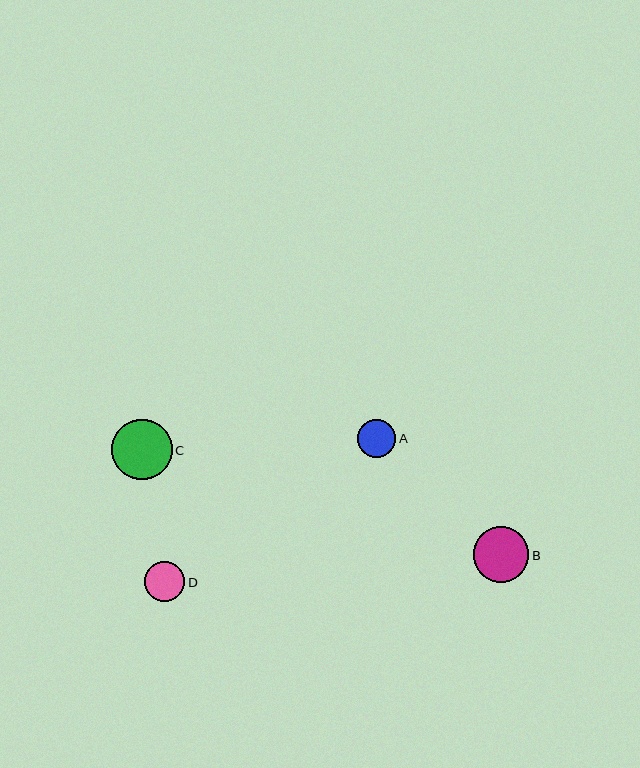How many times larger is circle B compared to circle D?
Circle B is approximately 1.4 times the size of circle D.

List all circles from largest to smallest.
From largest to smallest: C, B, D, A.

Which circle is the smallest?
Circle A is the smallest with a size of approximately 38 pixels.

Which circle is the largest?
Circle C is the largest with a size of approximately 60 pixels.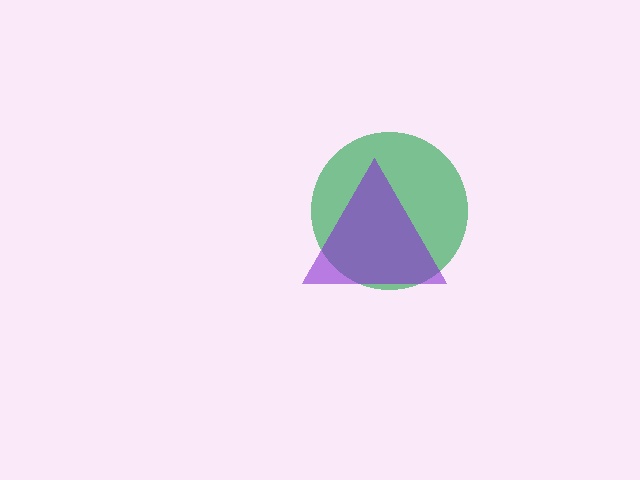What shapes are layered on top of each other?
The layered shapes are: a green circle, a purple triangle.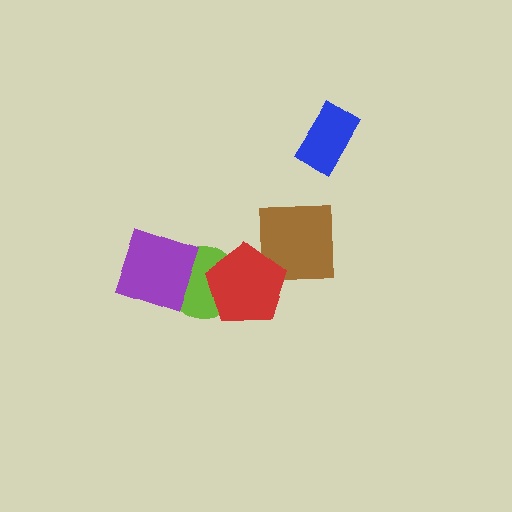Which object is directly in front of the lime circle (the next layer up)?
The purple square is directly in front of the lime circle.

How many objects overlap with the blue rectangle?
0 objects overlap with the blue rectangle.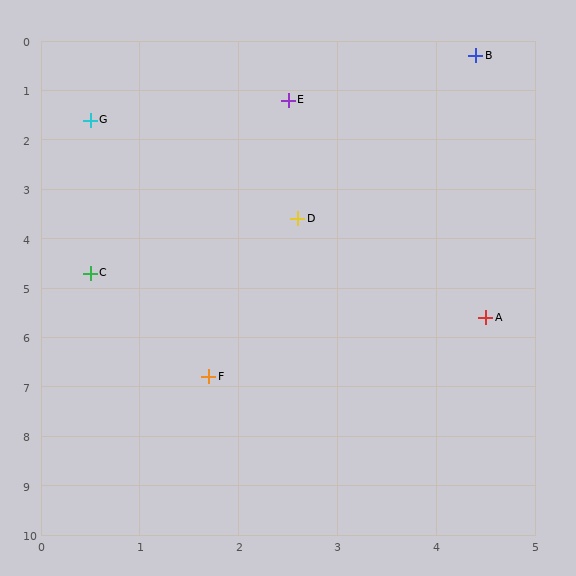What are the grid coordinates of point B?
Point B is at approximately (4.4, 0.3).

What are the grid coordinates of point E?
Point E is at approximately (2.5, 1.2).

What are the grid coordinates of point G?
Point G is at approximately (0.5, 1.6).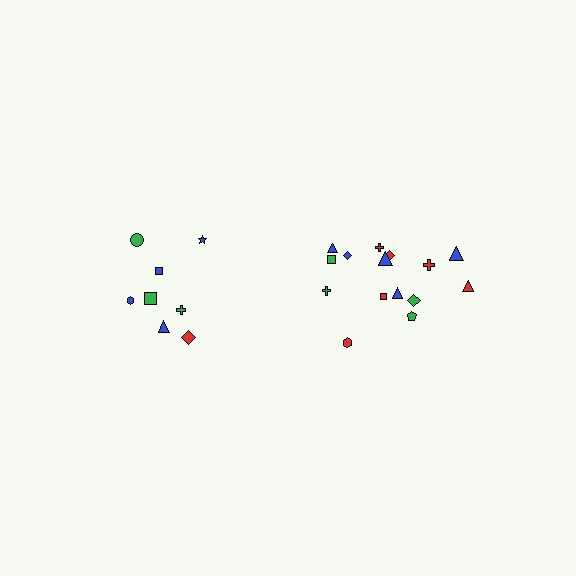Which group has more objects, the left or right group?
The right group.